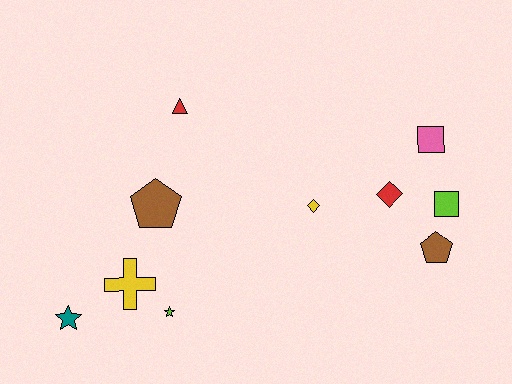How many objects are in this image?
There are 10 objects.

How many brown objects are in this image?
There are 2 brown objects.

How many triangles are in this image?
There is 1 triangle.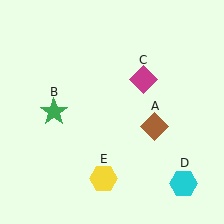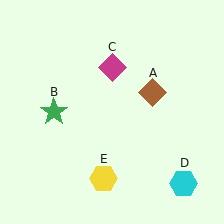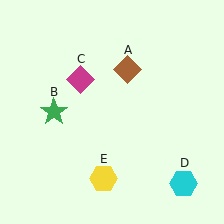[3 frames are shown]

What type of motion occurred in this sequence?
The brown diamond (object A), magenta diamond (object C) rotated counterclockwise around the center of the scene.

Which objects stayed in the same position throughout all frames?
Green star (object B) and cyan hexagon (object D) and yellow hexagon (object E) remained stationary.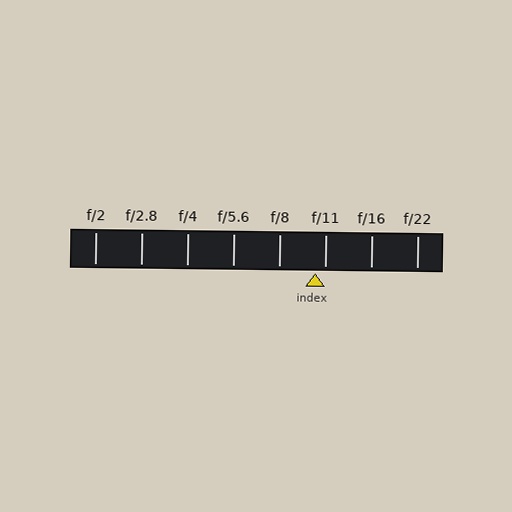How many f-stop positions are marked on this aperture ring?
There are 8 f-stop positions marked.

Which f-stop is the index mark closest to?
The index mark is closest to f/11.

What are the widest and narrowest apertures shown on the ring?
The widest aperture shown is f/2 and the narrowest is f/22.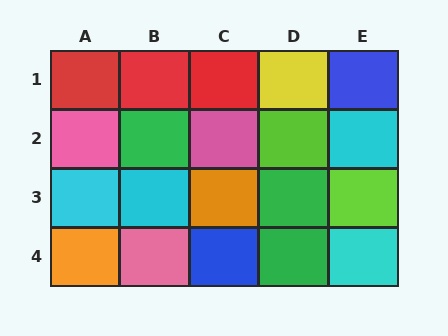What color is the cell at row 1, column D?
Yellow.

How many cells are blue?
2 cells are blue.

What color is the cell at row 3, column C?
Orange.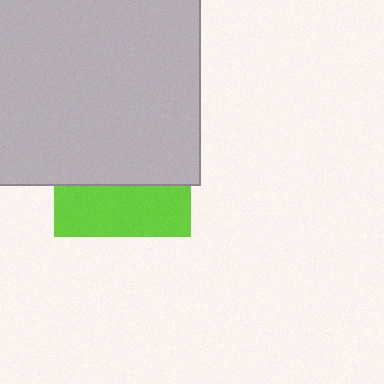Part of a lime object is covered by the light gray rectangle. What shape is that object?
It is a square.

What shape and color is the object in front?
The object in front is a light gray rectangle.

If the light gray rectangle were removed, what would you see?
You would see the complete lime square.